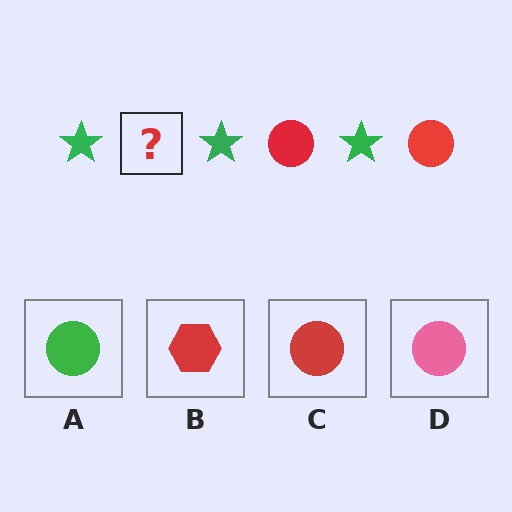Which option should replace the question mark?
Option C.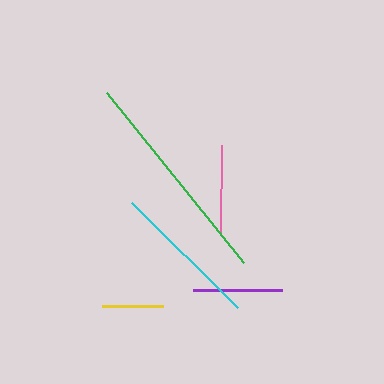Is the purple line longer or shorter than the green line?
The green line is longer than the purple line.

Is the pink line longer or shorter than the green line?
The green line is longer than the pink line.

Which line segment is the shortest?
The yellow line is the shortest at approximately 61 pixels.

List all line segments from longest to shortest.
From longest to shortest: green, cyan, purple, pink, yellow.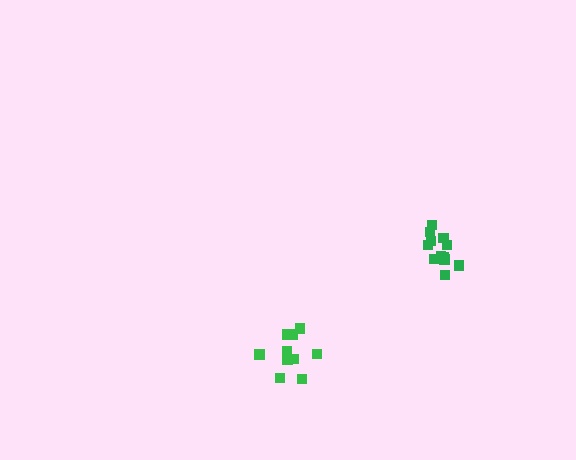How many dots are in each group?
Group 1: 12 dots, Group 2: 11 dots (23 total).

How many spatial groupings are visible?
There are 2 spatial groupings.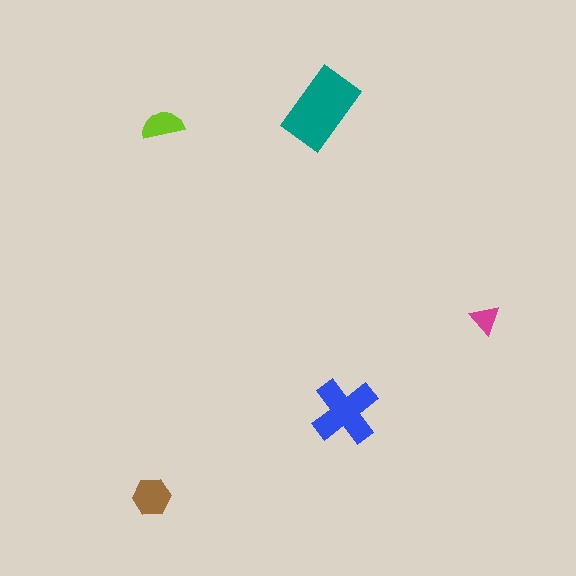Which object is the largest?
The teal rectangle.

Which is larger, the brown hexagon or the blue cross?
The blue cross.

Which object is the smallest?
The magenta triangle.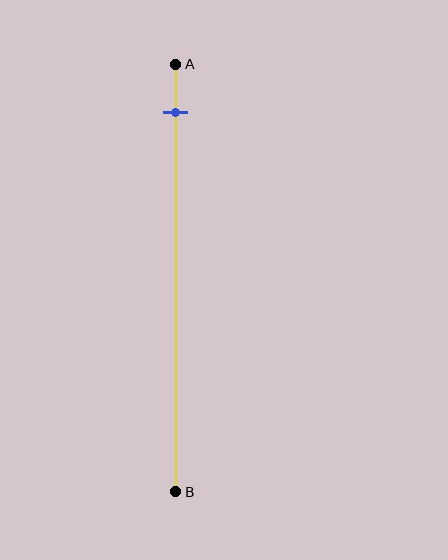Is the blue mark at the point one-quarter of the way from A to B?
No, the mark is at about 10% from A, not at the 25% one-quarter point.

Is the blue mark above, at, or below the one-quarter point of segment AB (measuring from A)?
The blue mark is above the one-quarter point of segment AB.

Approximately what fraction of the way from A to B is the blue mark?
The blue mark is approximately 10% of the way from A to B.